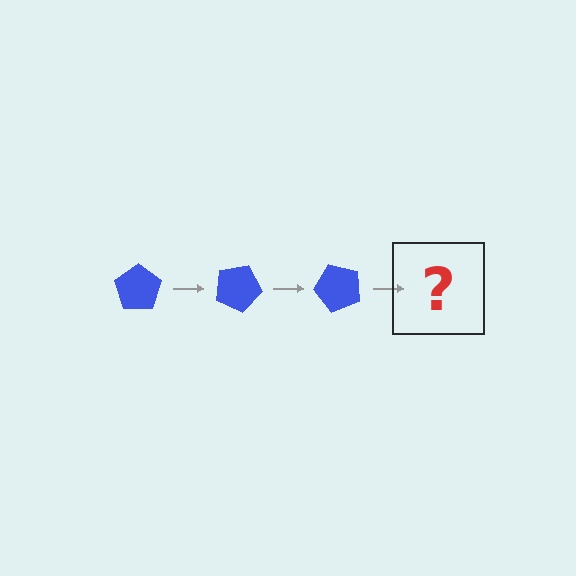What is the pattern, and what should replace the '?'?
The pattern is that the pentagon rotates 25 degrees each step. The '?' should be a blue pentagon rotated 75 degrees.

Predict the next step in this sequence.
The next step is a blue pentagon rotated 75 degrees.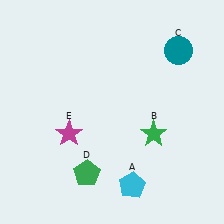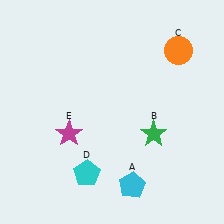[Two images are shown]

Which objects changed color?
C changed from teal to orange. D changed from green to cyan.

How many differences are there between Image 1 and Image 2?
There are 2 differences between the two images.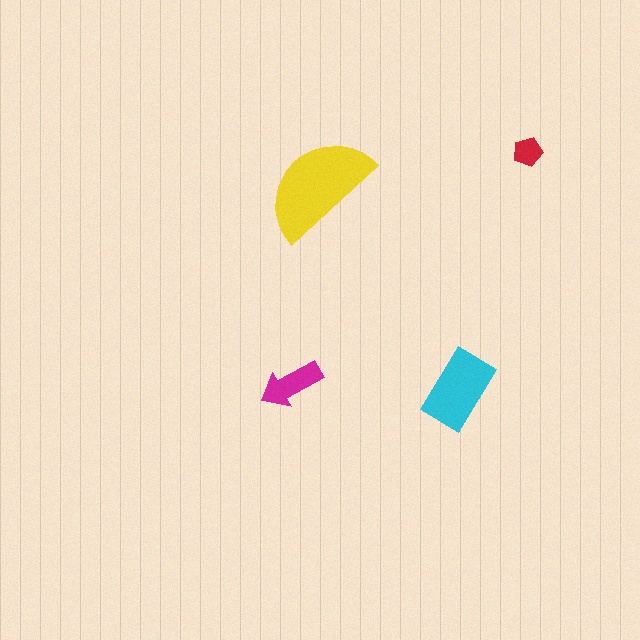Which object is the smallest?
The red pentagon.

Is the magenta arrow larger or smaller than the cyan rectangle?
Smaller.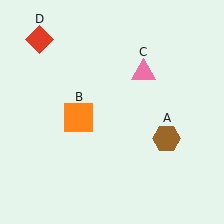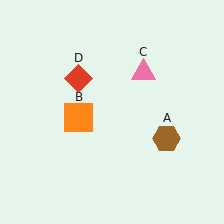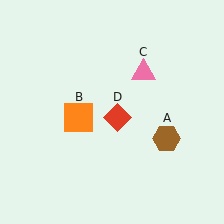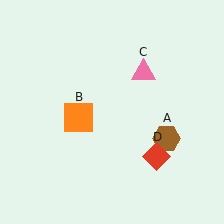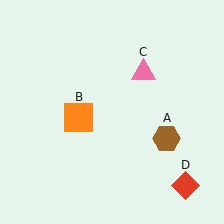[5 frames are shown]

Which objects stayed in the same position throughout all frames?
Brown hexagon (object A) and orange square (object B) and pink triangle (object C) remained stationary.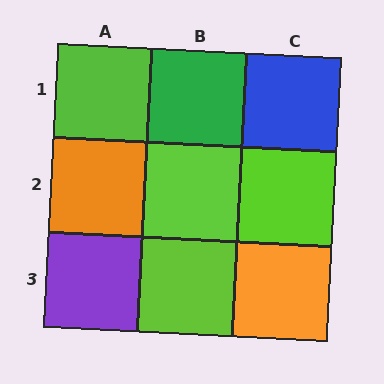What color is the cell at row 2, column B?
Lime.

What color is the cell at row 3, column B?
Lime.